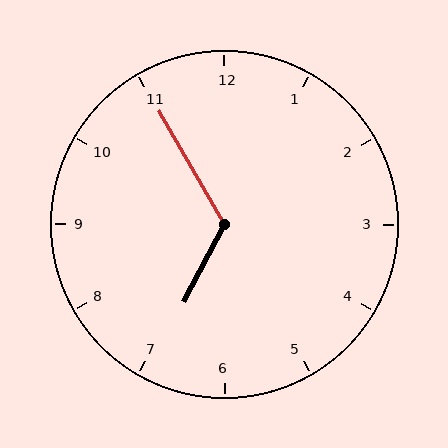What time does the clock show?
6:55.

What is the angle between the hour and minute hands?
Approximately 122 degrees.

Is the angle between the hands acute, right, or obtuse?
It is obtuse.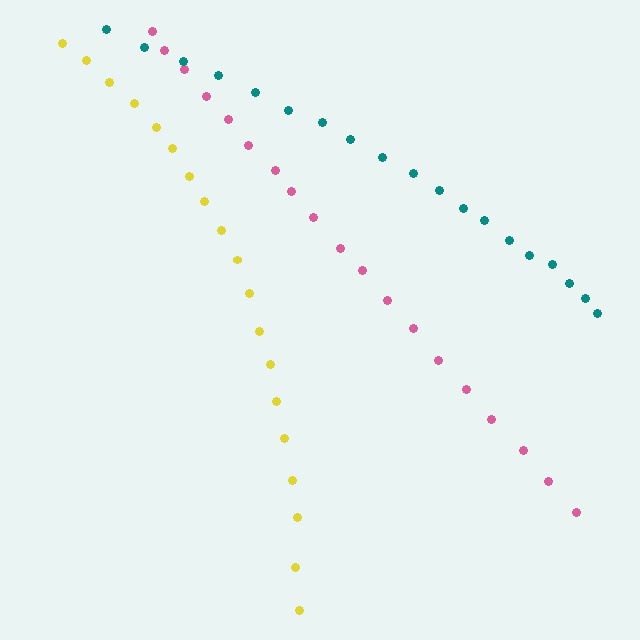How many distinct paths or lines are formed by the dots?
There are 3 distinct paths.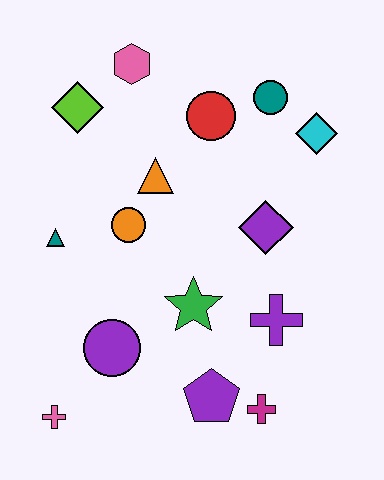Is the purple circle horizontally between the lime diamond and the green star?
Yes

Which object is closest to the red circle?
The teal circle is closest to the red circle.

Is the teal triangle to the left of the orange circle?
Yes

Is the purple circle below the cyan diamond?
Yes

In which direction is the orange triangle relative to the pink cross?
The orange triangle is above the pink cross.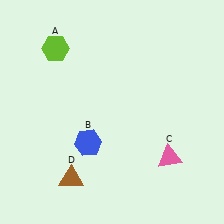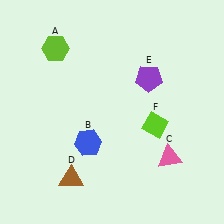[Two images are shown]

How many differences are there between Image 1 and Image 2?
There are 2 differences between the two images.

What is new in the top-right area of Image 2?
A purple pentagon (E) was added in the top-right area of Image 2.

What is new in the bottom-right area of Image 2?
A lime diamond (F) was added in the bottom-right area of Image 2.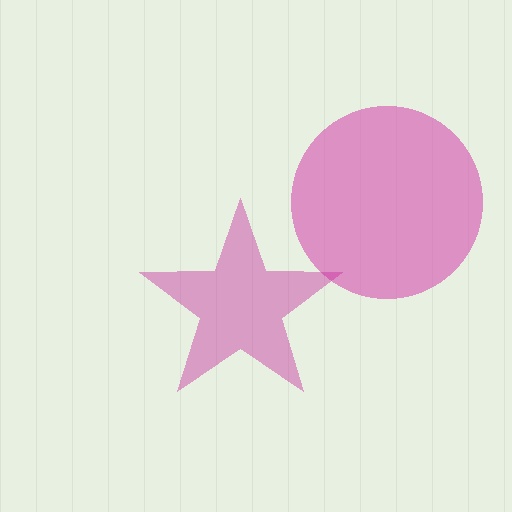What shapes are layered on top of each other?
The layered shapes are: a pink circle, a magenta star.